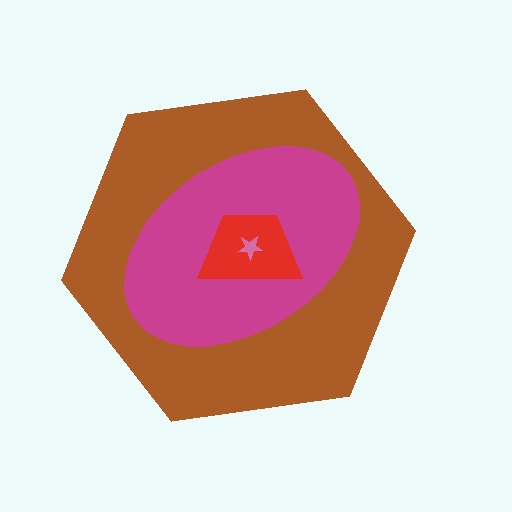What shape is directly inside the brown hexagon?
The magenta ellipse.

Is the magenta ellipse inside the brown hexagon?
Yes.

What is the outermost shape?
The brown hexagon.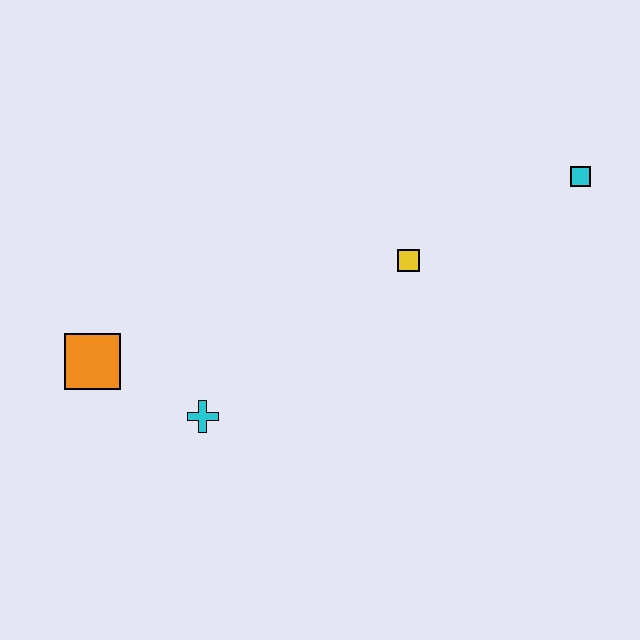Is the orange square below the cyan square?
Yes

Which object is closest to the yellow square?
The cyan square is closest to the yellow square.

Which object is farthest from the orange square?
The cyan square is farthest from the orange square.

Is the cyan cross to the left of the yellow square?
Yes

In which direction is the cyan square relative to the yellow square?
The cyan square is to the right of the yellow square.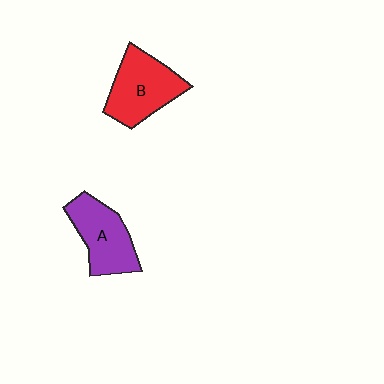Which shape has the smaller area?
Shape A (purple).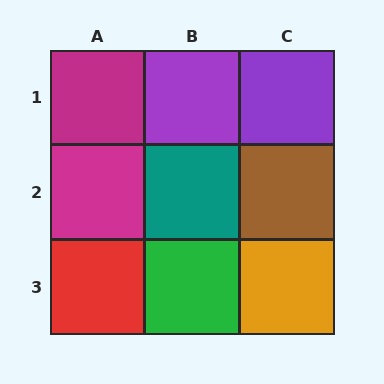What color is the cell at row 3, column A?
Red.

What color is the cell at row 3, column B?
Green.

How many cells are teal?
1 cell is teal.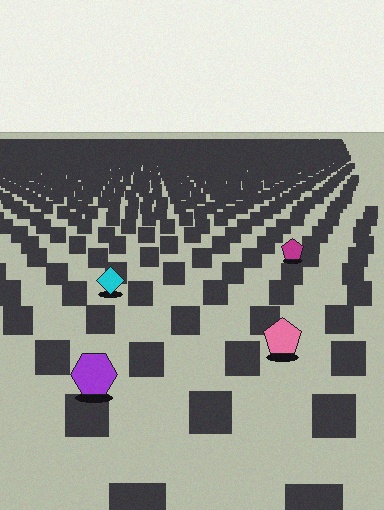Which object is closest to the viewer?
The purple hexagon is closest. The texture marks near it are larger and more spread out.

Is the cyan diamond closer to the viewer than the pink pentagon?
No. The pink pentagon is closer — you can tell from the texture gradient: the ground texture is coarser near it.